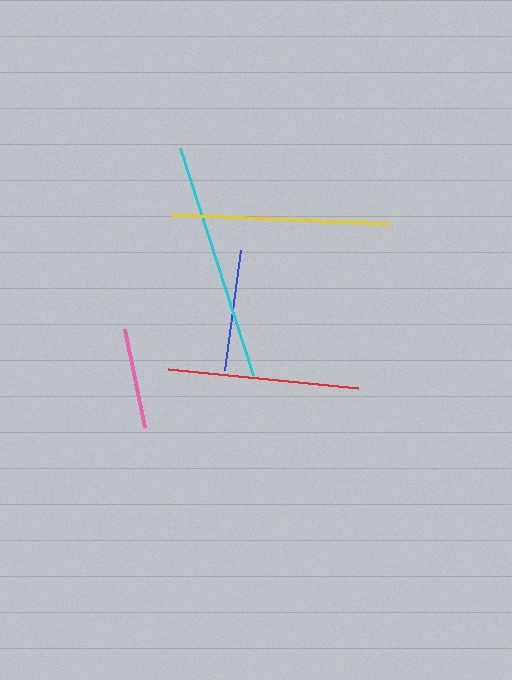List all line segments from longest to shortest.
From longest to shortest: cyan, yellow, red, blue, pink.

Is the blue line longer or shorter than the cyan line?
The cyan line is longer than the blue line.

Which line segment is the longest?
The cyan line is the longest at approximately 239 pixels.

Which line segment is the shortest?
The pink line is the shortest at approximately 100 pixels.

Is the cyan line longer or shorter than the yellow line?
The cyan line is longer than the yellow line.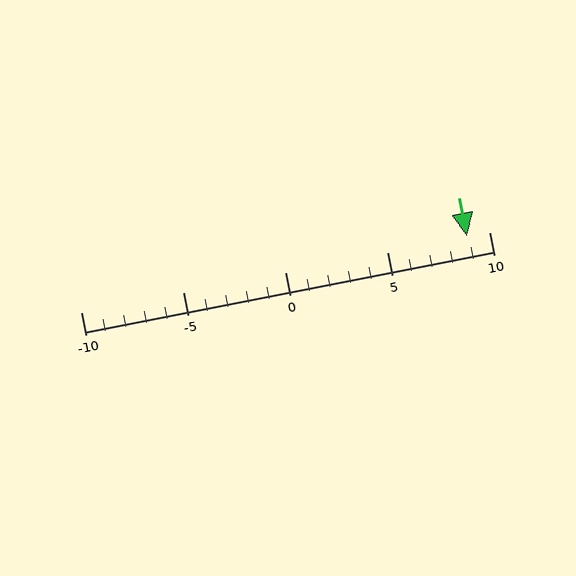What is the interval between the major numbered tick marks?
The major tick marks are spaced 5 units apart.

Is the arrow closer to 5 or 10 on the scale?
The arrow is closer to 10.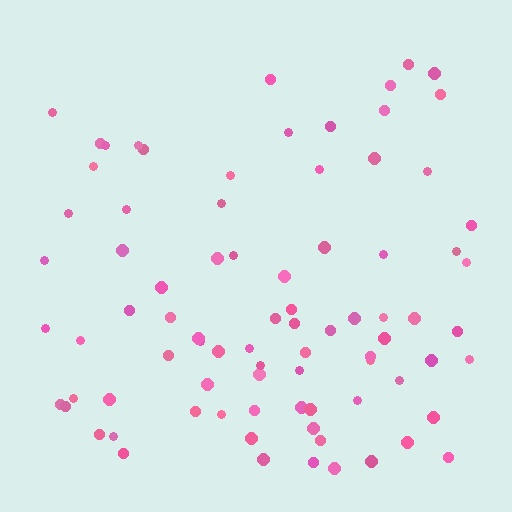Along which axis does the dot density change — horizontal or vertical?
Vertical.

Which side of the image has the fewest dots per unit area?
The top.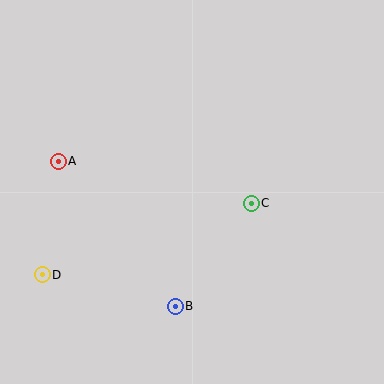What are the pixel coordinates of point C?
Point C is at (251, 203).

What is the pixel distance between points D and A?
The distance between D and A is 114 pixels.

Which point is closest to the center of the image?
Point C at (251, 203) is closest to the center.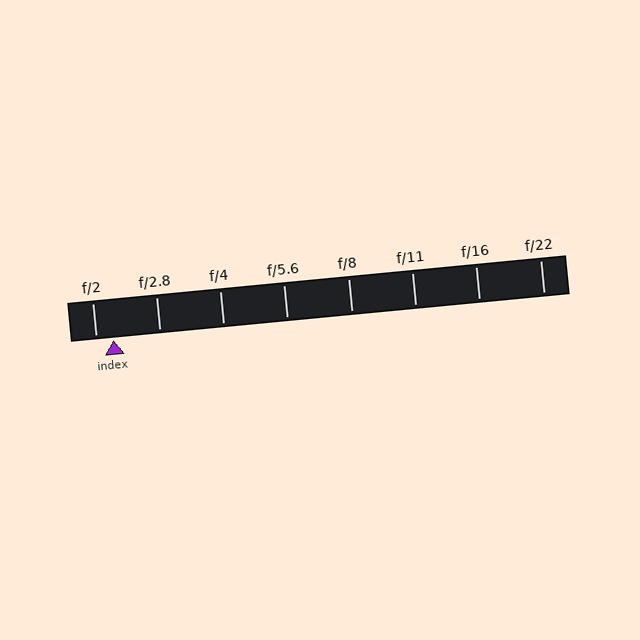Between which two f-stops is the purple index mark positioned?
The index mark is between f/2 and f/2.8.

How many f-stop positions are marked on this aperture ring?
There are 8 f-stop positions marked.